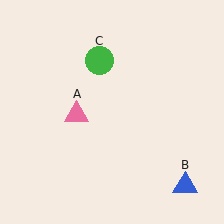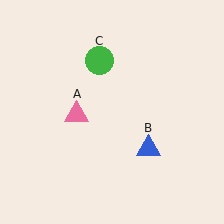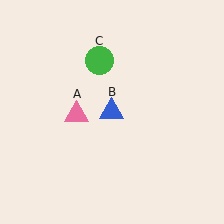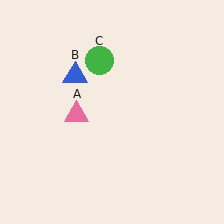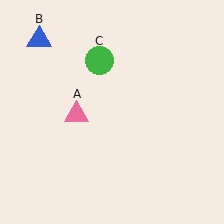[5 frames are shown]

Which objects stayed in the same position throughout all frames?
Pink triangle (object A) and green circle (object C) remained stationary.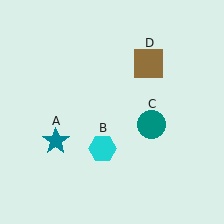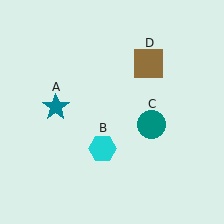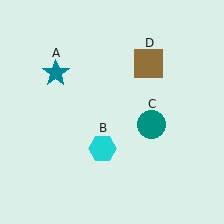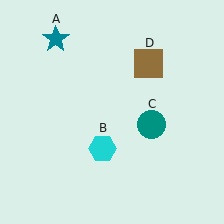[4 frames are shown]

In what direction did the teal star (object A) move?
The teal star (object A) moved up.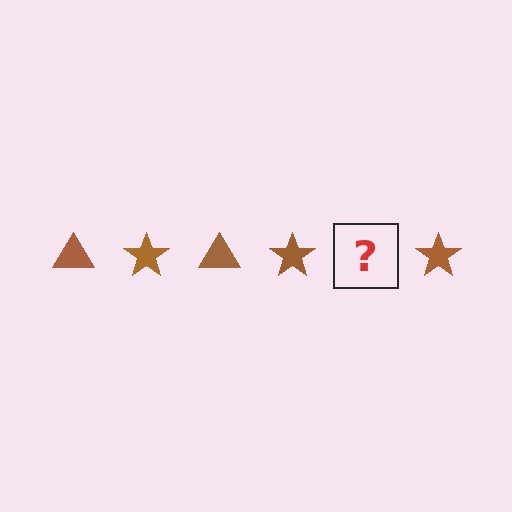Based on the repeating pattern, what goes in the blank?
The blank should be a brown triangle.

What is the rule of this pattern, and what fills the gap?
The rule is that the pattern cycles through triangle, star shapes in brown. The gap should be filled with a brown triangle.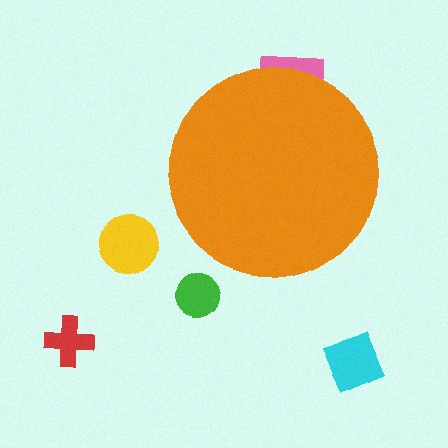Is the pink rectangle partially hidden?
Yes, the pink rectangle is partially hidden behind the orange circle.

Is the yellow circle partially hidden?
No, the yellow circle is fully visible.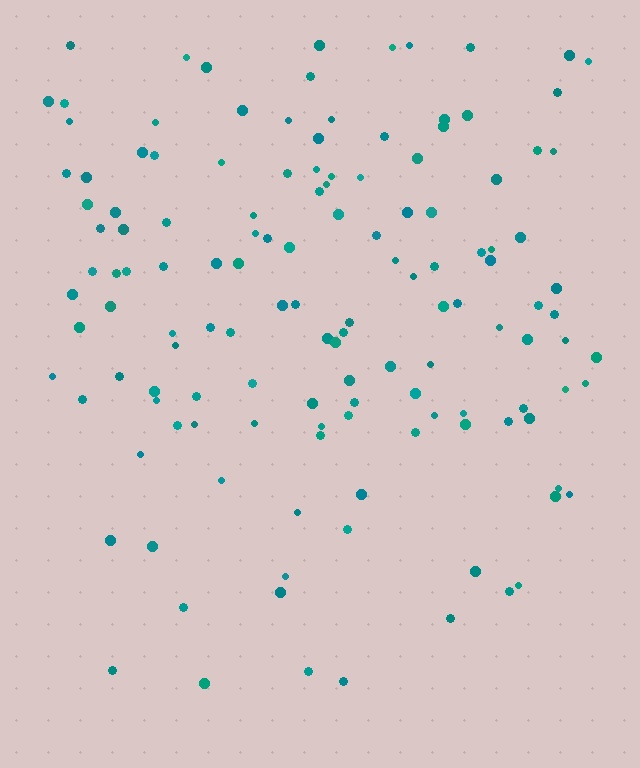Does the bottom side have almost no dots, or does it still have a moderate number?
Still a moderate number, just noticeably fewer than the top.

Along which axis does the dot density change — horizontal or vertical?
Vertical.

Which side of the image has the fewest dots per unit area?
The bottom.